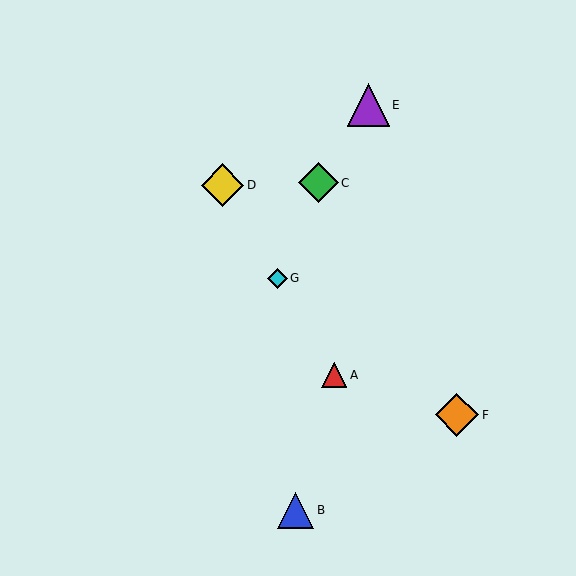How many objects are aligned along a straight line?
3 objects (A, D, G) are aligned along a straight line.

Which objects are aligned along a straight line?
Objects A, D, G are aligned along a straight line.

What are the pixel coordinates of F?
Object F is at (457, 415).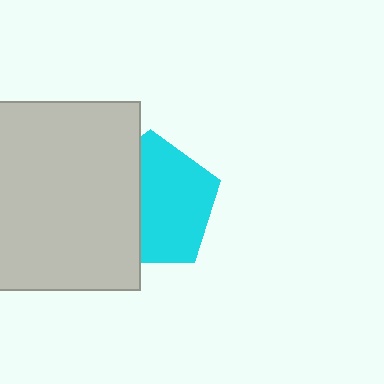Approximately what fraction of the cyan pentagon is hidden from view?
Roughly 41% of the cyan pentagon is hidden behind the light gray square.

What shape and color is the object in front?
The object in front is a light gray square.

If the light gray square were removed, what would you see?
You would see the complete cyan pentagon.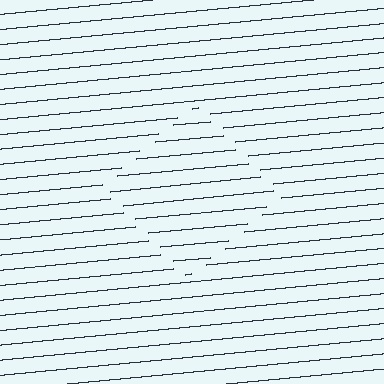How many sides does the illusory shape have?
4 sides — the line-ends trace a square.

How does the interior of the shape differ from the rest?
The interior of the shape contains the same grating, shifted by half a period — the contour is defined by the phase discontinuity where line-ends from the inner and outer gratings abut.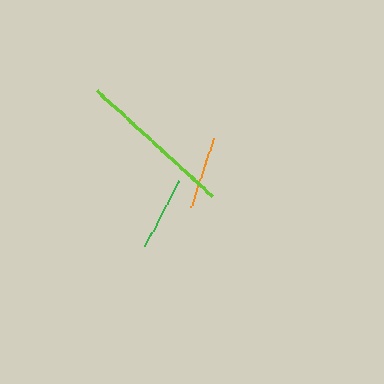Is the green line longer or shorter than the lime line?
The lime line is longer than the green line.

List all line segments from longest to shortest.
From longest to shortest: lime, green, orange.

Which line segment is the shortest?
The orange line is the shortest at approximately 72 pixels.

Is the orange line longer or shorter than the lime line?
The lime line is longer than the orange line.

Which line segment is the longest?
The lime line is the longest at approximately 156 pixels.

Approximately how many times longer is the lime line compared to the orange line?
The lime line is approximately 2.2 times the length of the orange line.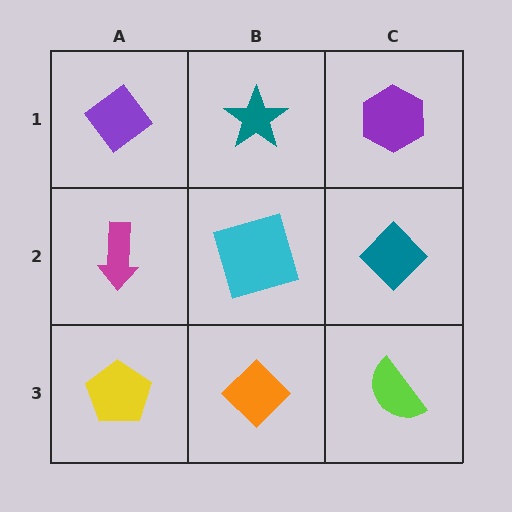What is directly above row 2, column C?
A purple hexagon.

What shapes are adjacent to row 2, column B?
A teal star (row 1, column B), an orange diamond (row 3, column B), a magenta arrow (row 2, column A), a teal diamond (row 2, column C).